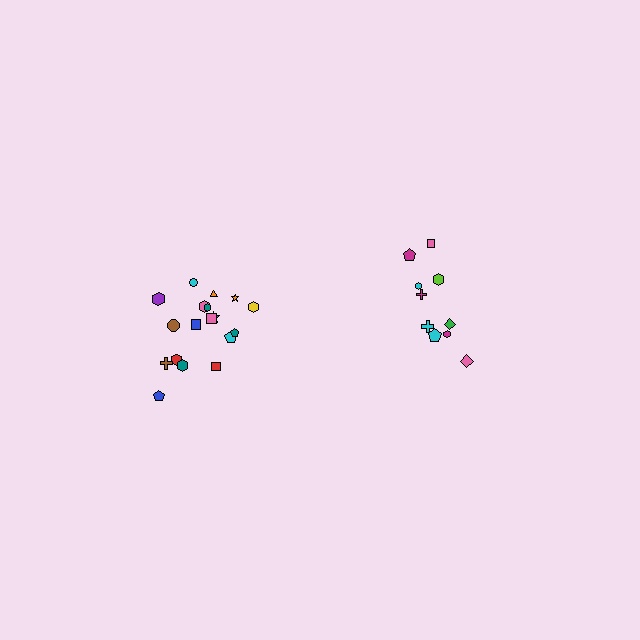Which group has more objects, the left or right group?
The left group.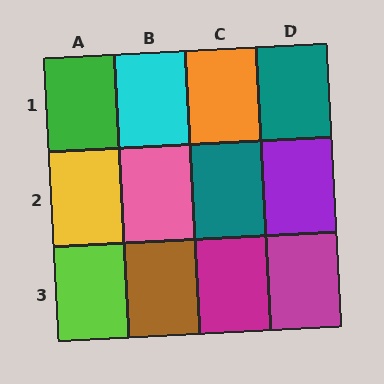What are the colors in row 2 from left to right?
Yellow, pink, teal, purple.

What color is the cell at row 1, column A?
Green.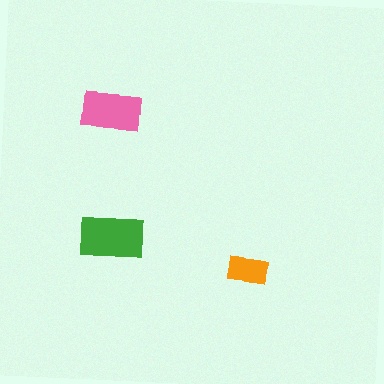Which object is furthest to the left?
The pink rectangle is leftmost.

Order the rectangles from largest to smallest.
the green one, the pink one, the orange one.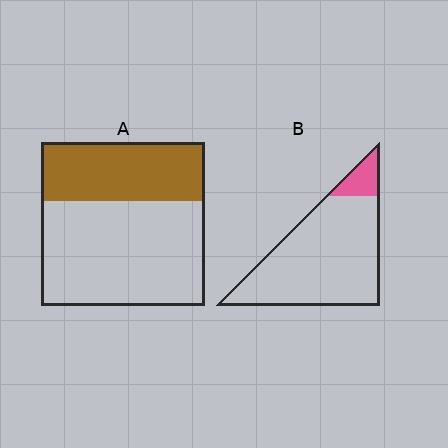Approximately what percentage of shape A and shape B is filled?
A is approximately 35% and B is approximately 10%.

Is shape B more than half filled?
No.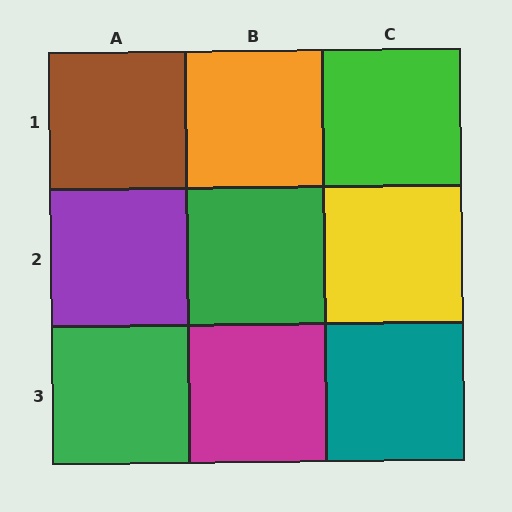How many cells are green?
3 cells are green.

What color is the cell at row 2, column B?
Green.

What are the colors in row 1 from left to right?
Brown, orange, green.